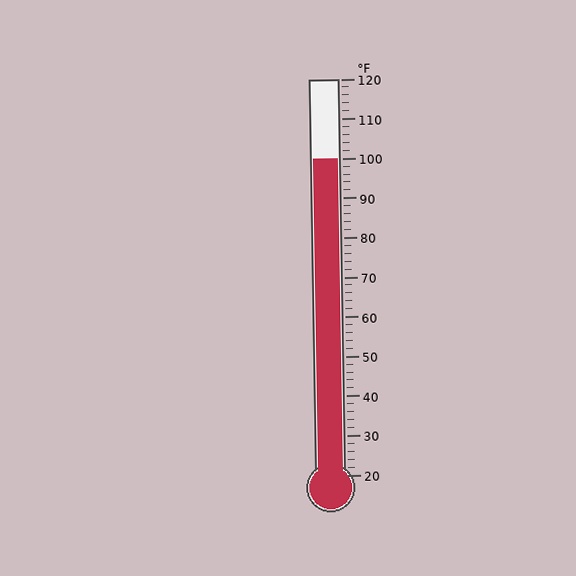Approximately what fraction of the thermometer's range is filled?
The thermometer is filled to approximately 80% of its range.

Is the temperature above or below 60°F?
The temperature is above 60°F.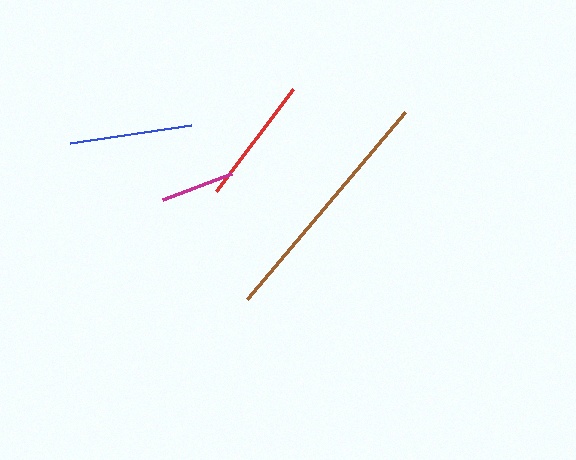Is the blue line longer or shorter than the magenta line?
The blue line is longer than the magenta line.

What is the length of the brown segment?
The brown segment is approximately 245 pixels long.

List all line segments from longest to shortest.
From longest to shortest: brown, red, blue, magenta.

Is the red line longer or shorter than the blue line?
The red line is longer than the blue line.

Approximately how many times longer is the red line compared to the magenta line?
The red line is approximately 1.7 times the length of the magenta line.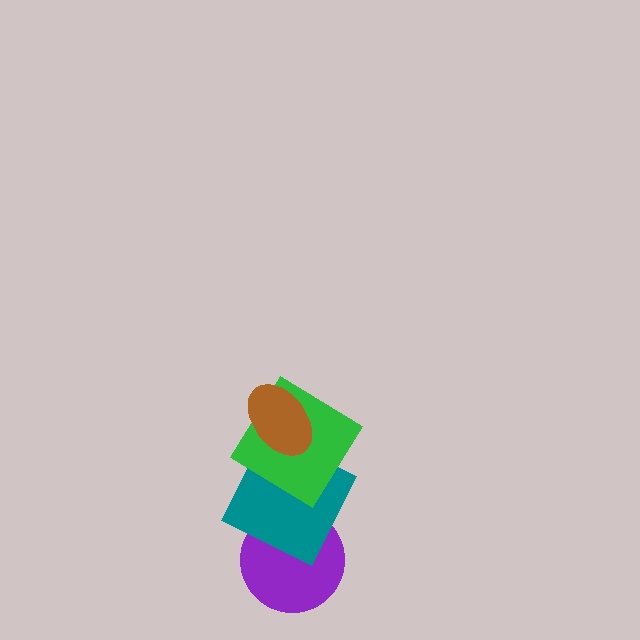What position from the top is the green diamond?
The green diamond is 2nd from the top.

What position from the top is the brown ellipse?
The brown ellipse is 1st from the top.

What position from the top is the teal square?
The teal square is 3rd from the top.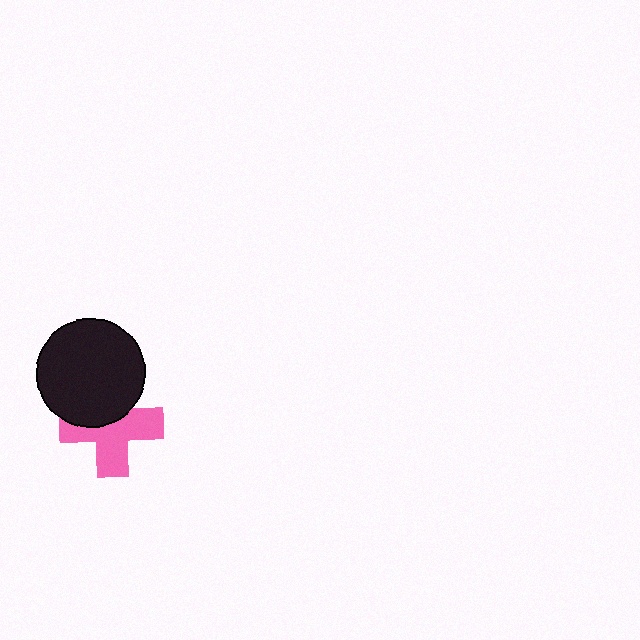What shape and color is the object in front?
The object in front is a black circle.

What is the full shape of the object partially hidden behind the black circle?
The partially hidden object is a pink cross.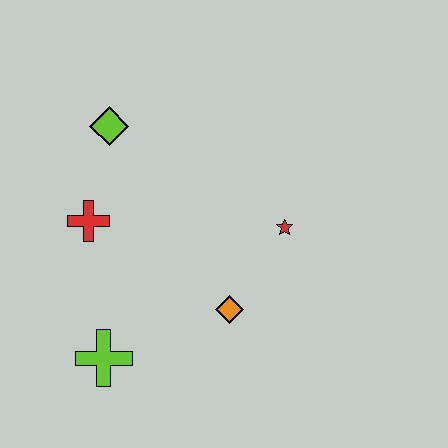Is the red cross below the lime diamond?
Yes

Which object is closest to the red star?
The orange diamond is closest to the red star.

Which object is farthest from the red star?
The lime cross is farthest from the red star.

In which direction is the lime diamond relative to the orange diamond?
The lime diamond is above the orange diamond.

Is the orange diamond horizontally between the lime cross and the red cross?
No